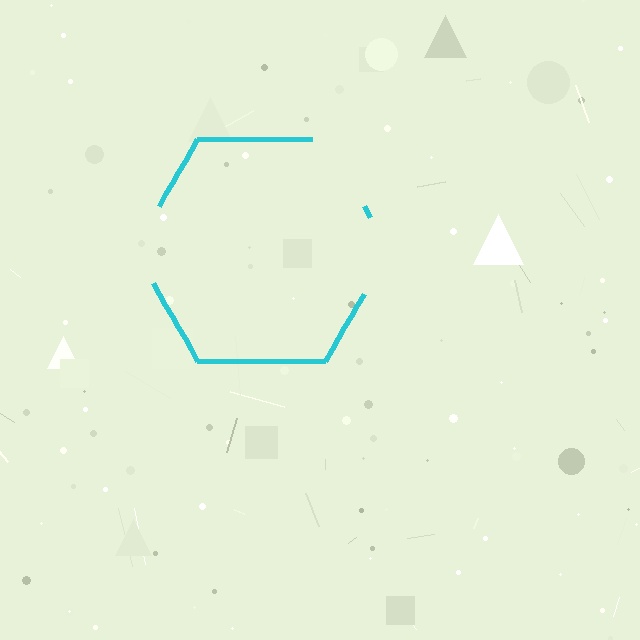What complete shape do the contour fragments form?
The contour fragments form a hexagon.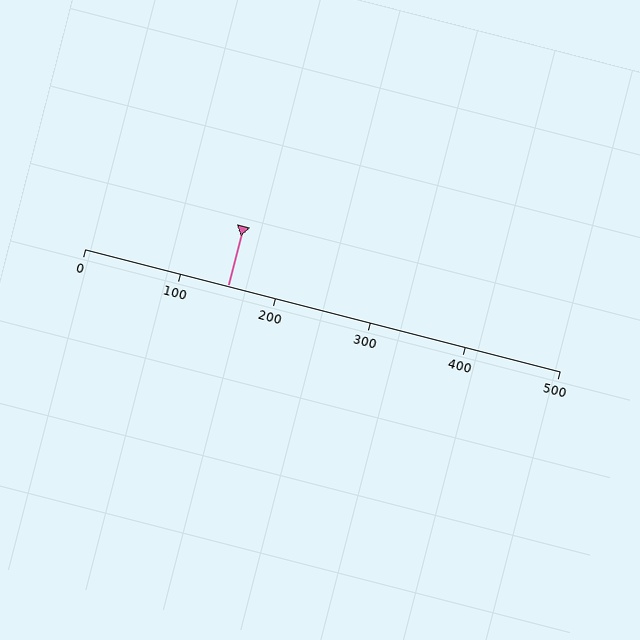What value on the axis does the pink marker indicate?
The marker indicates approximately 150.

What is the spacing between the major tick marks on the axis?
The major ticks are spaced 100 apart.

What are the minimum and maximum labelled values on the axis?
The axis runs from 0 to 500.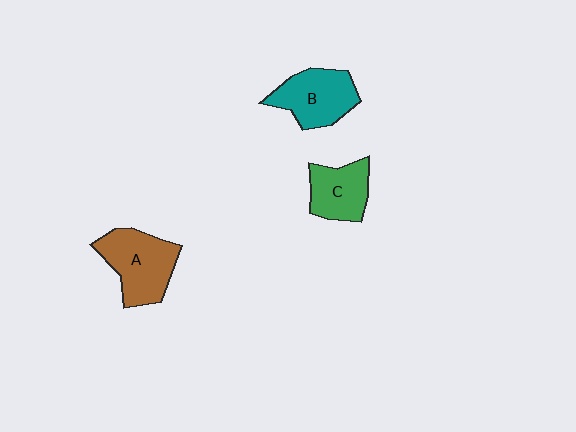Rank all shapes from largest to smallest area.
From largest to smallest: A (brown), B (teal), C (green).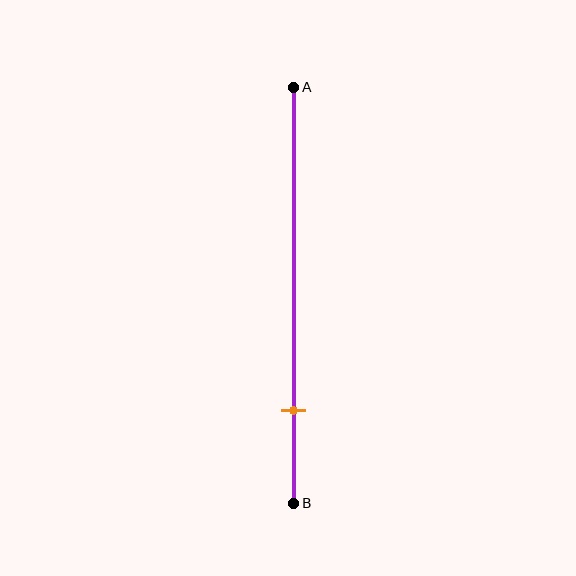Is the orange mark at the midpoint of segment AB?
No, the mark is at about 80% from A, not at the 50% midpoint.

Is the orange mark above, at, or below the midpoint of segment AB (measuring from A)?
The orange mark is below the midpoint of segment AB.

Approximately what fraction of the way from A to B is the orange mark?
The orange mark is approximately 80% of the way from A to B.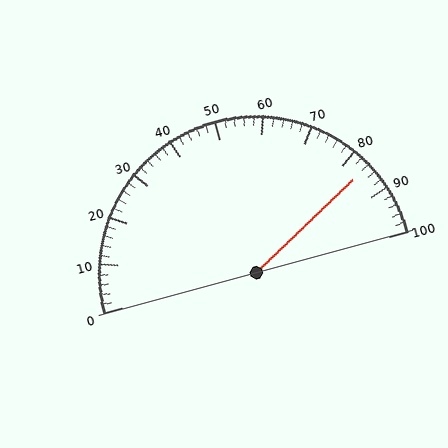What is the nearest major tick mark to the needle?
The nearest major tick mark is 80.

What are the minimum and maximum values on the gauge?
The gauge ranges from 0 to 100.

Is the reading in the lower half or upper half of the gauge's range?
The reading is in the upper half of the range (0 to 100).